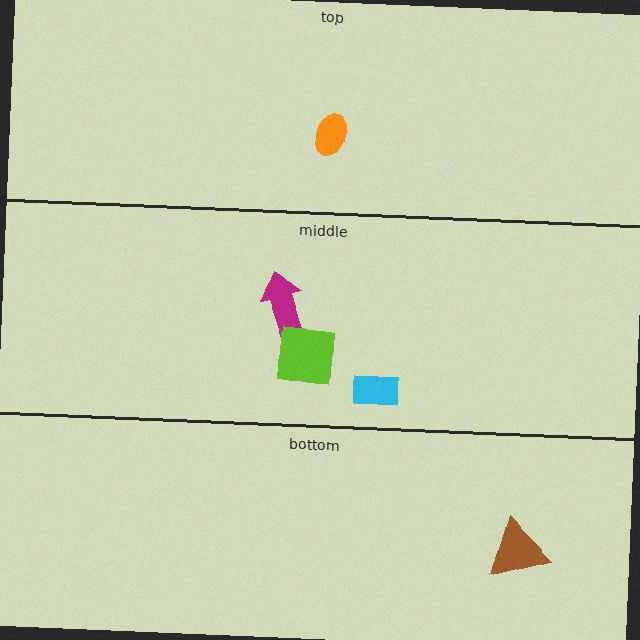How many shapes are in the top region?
1.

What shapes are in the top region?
The orange ellipse.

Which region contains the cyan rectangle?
The middle region.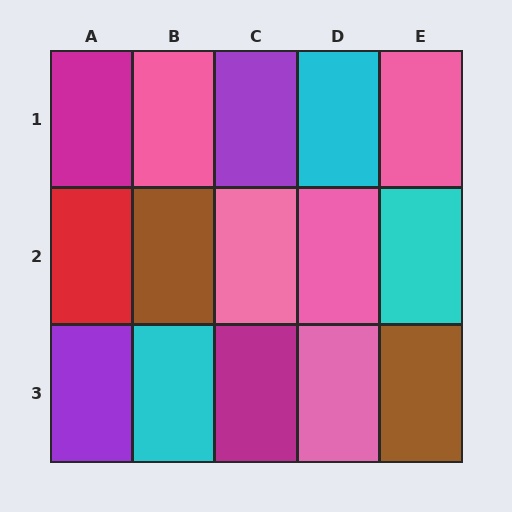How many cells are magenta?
2 cells are magenta.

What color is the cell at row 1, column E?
Pink.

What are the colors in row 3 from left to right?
Purple, cyan, magenta, pink, brown.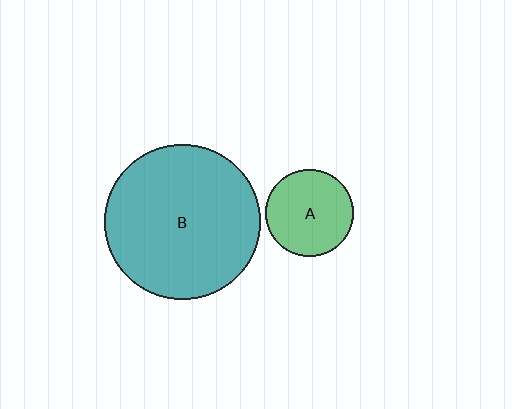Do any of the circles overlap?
No, none of the circles overlap.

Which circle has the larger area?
Circle B (teal).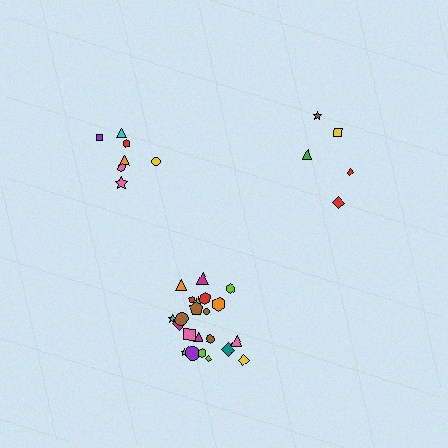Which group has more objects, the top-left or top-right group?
The top-left group.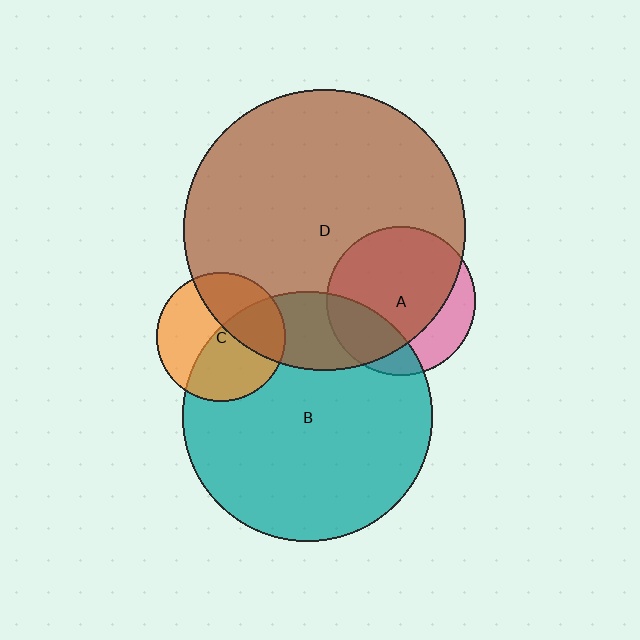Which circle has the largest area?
Circle D (brown).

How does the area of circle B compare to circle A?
Approximately 2.8 times.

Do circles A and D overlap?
Yes.